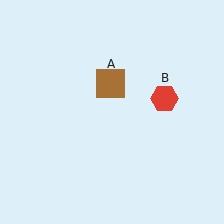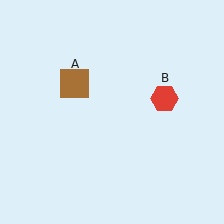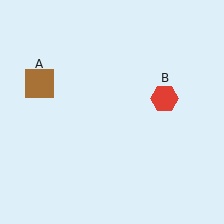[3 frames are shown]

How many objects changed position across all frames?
1 object changed position: brown square (object A).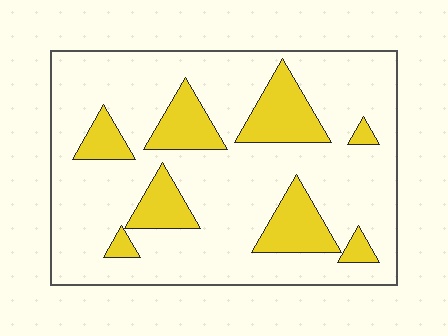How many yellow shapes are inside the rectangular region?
8.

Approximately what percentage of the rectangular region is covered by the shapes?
Approximately 20%.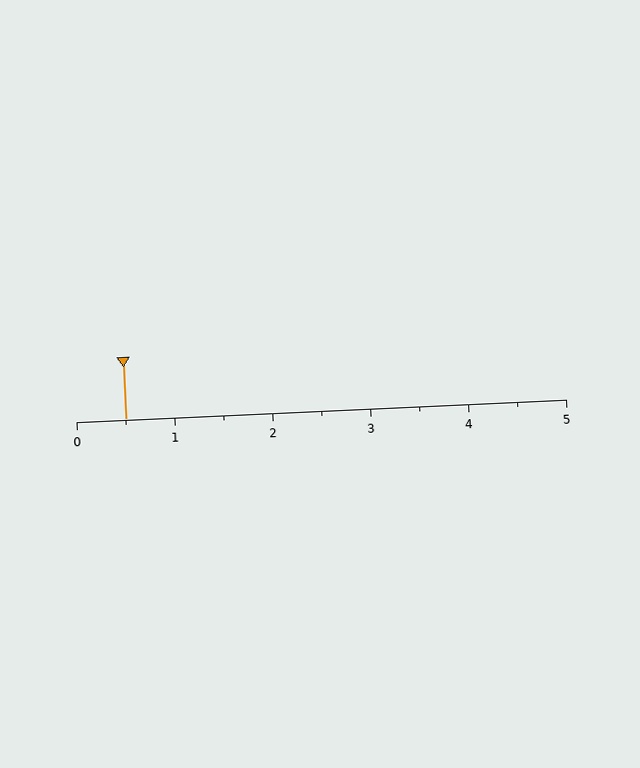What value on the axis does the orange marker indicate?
The marker indicates approximately 0.5.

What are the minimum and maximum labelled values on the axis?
The axis runs from 0 to 5.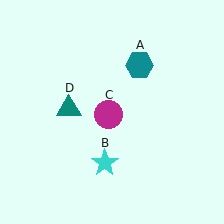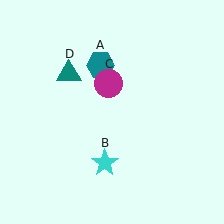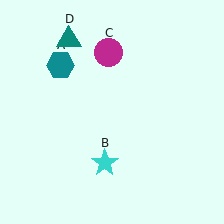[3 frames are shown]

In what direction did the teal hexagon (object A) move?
The teal hexagon (object A) moved left.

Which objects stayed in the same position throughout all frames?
Cyan star (object B) remained stationary.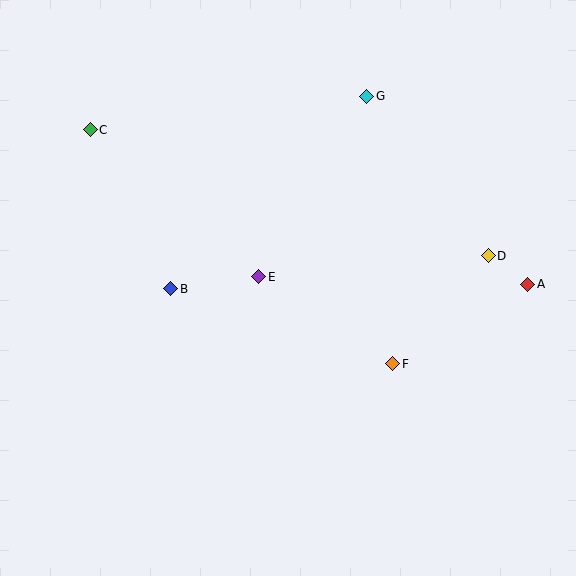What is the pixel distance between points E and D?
The distance between E and D is 230 pixels.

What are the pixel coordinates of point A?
Point A is at (528, 284).